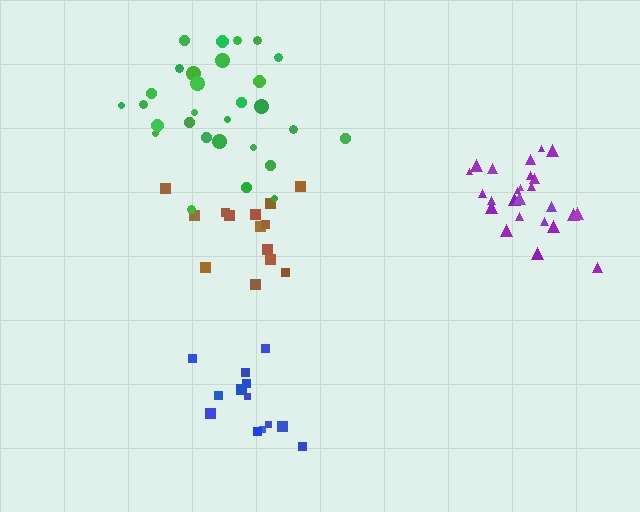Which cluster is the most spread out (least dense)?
Blue.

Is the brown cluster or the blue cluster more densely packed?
Brown.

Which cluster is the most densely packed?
Purple.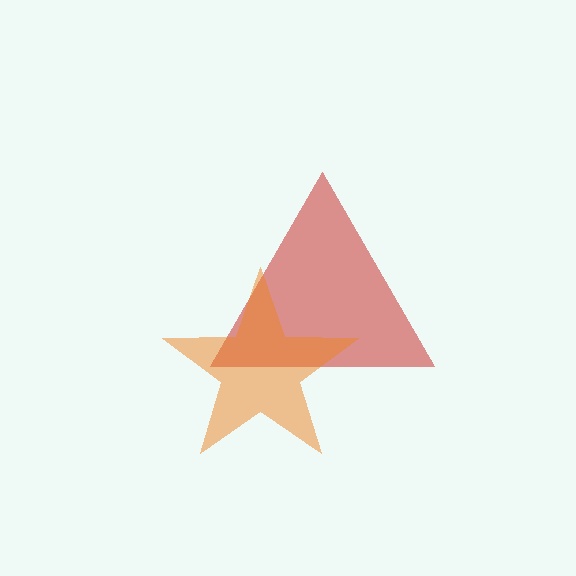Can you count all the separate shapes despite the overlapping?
Yes, there are 2 separate shapes.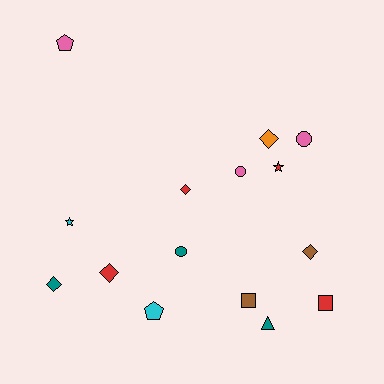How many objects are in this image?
There are 15 objects.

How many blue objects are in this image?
There are no blue objects.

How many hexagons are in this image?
There are no hexagons.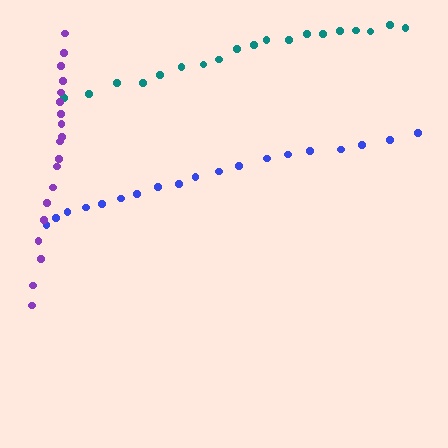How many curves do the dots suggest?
There are 3 distinct paths.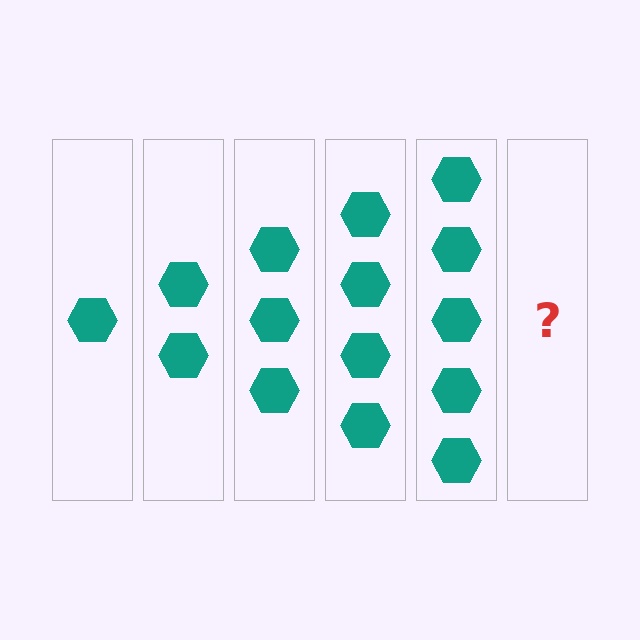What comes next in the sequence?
The next element should be 6 hexagons.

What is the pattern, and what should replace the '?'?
The pattern is that each step adds one more hexagon. The '?' should be 6 hexagons.